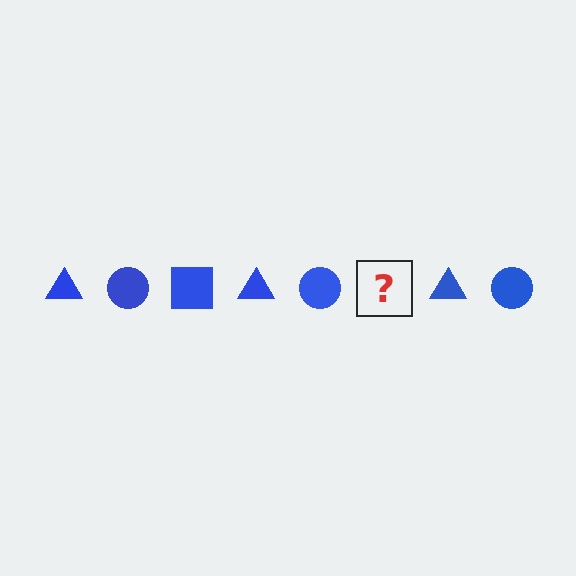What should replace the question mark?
The question mark should be replaced with a blue square.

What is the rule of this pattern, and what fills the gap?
The rule is that the pattern cycles through triangle, circle, square shapes in blue. The gap should be filled with a blue square.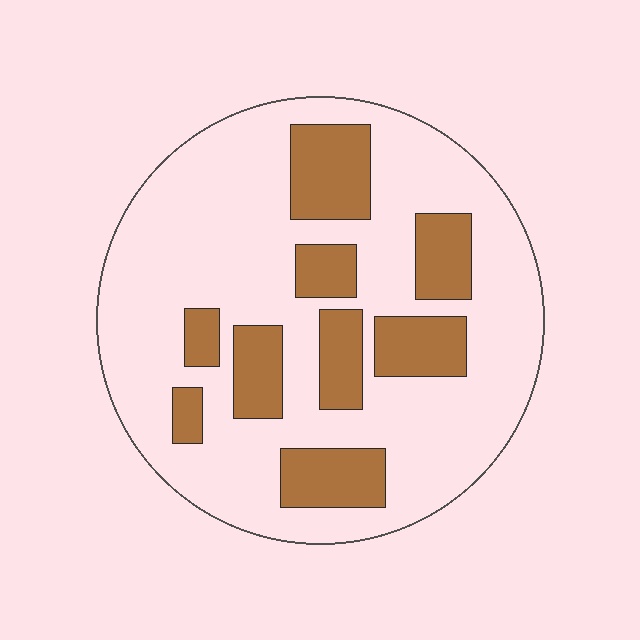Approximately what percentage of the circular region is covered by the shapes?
Approximately 25%.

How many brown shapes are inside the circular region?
9.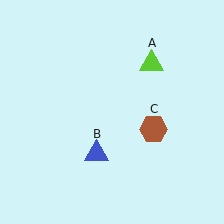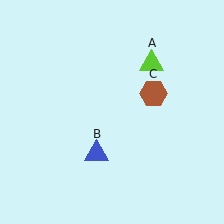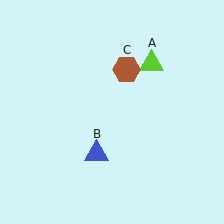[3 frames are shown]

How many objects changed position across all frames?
1 object changed position: brown hexagon (object C).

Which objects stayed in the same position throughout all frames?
Lime triangle (object A) and blue triangle (object B) remained stationary.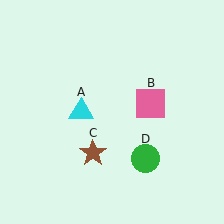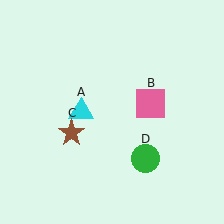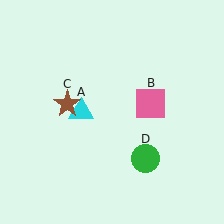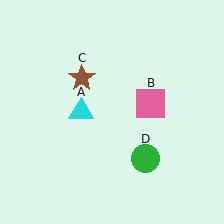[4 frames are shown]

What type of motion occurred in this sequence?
The brown star (object C) rotated clockwise around the center of the scene.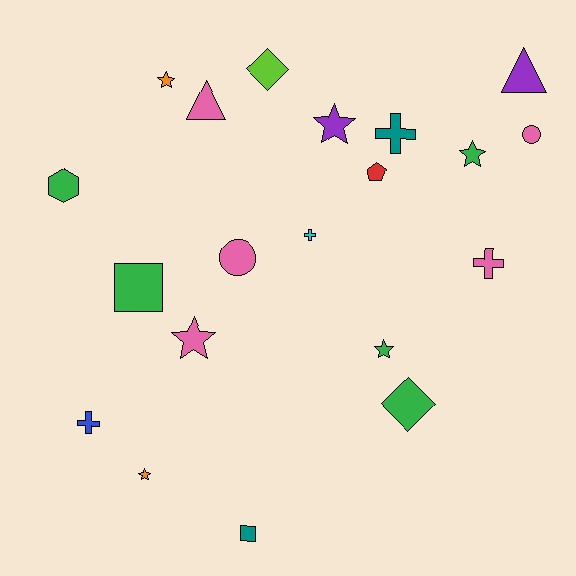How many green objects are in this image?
There are 5 green objects.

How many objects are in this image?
There are 20 objects.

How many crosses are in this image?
There are 4 crosses.